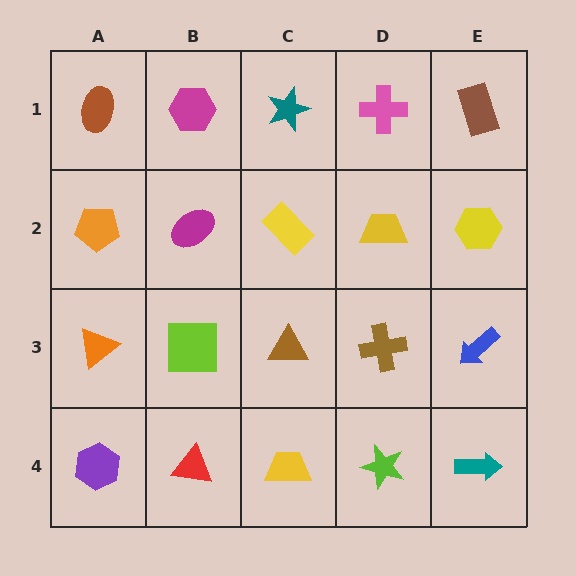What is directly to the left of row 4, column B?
A purple hexagon.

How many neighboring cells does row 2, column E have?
3.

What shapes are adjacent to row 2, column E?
A brown rectangle (row 1, column E), a blue arrow (row 3, column E), a yellow trapezoid (row 2, column D).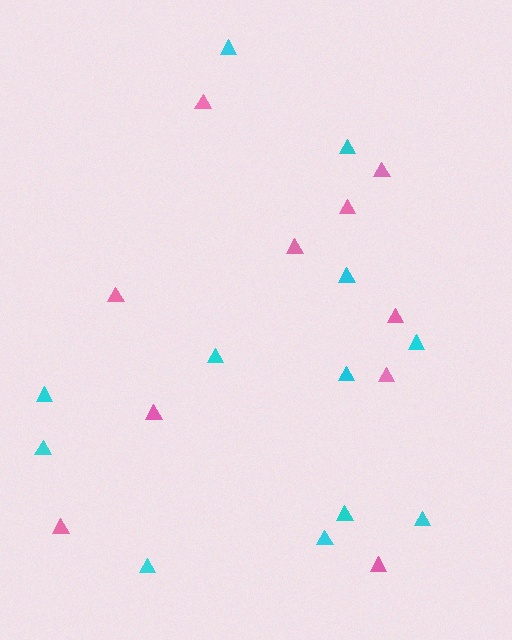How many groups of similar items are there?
There are 2 groups: one group of cyan triangles (12) and one group of pink triangles (10).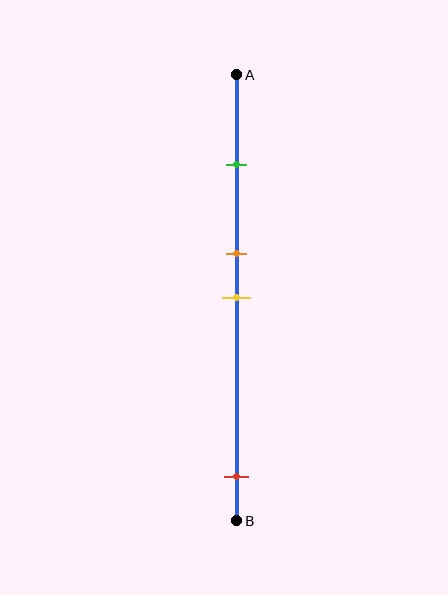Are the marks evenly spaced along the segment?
No, the marks are not evenly spaced.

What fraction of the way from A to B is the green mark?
The green mark is approximately 20% (0.2) of the way from A to B.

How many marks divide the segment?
There are 4 marks dividing the segment.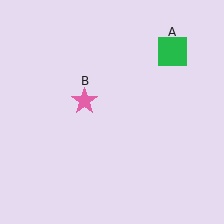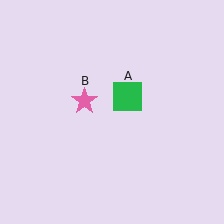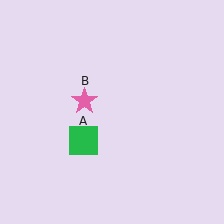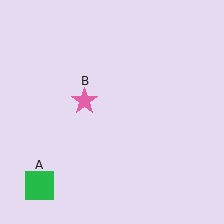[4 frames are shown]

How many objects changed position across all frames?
1 object changed position: green square (object A).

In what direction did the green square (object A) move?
The green square (object A) moved down and to the left.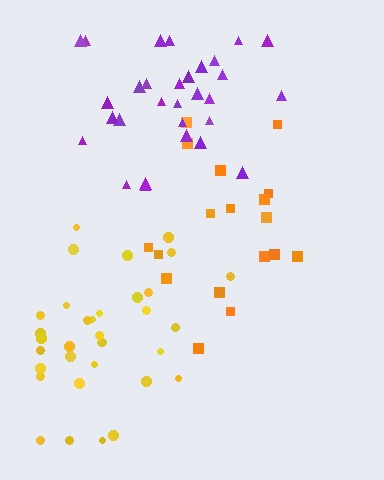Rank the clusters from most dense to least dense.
purple, yellow, orange.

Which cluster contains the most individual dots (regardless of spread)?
Yellow (35).